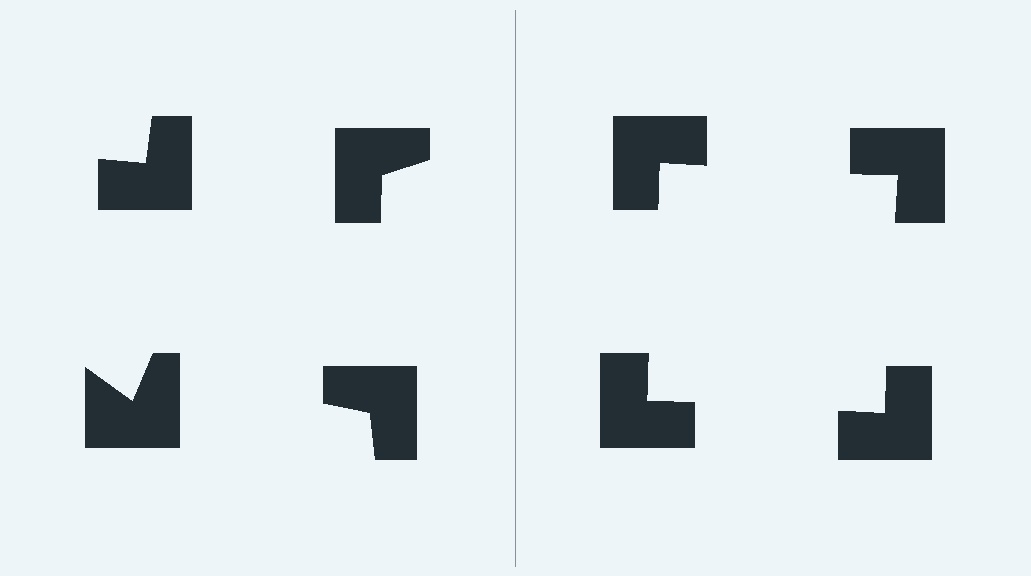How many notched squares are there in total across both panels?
8 — 4 on each side.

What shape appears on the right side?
An illusory square.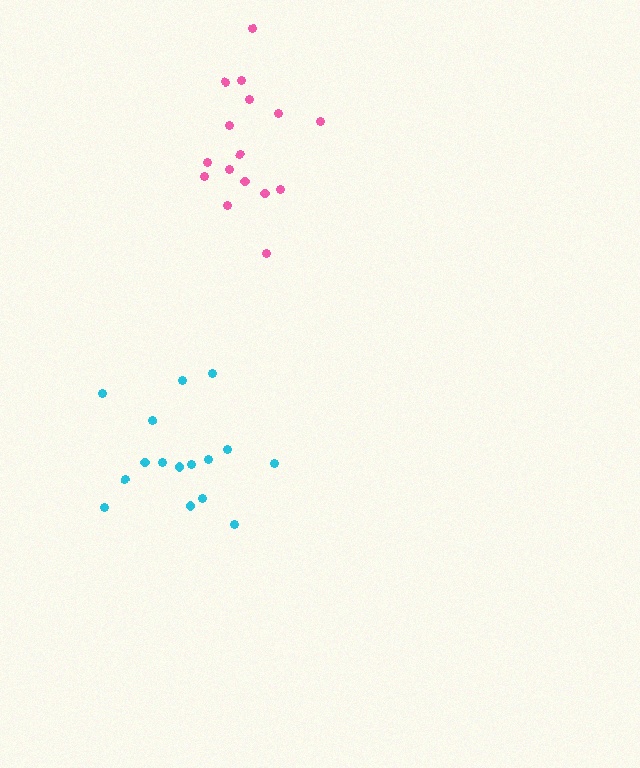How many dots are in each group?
Group 1: 16 dots, Group 2: 16 dots (32 total).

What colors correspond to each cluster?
The clusters are colored: cyan, pink.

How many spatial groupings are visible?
There are 2 spatial groupings.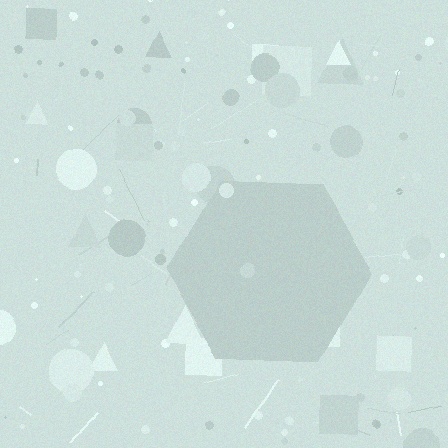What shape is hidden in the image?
A hexagon is hidden in the image.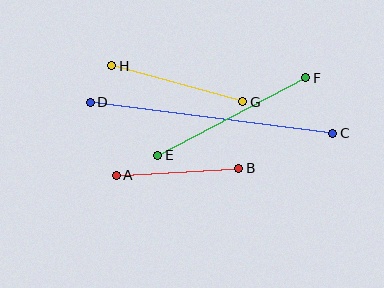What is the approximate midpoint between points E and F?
The midpoint is at approximately (232, 117) pixels.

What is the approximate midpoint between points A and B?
The midpoint is at approximately (177, 172) pixels.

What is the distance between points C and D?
The distance is approximately 245 pixels.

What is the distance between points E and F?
The distance is approximately 167 pixels.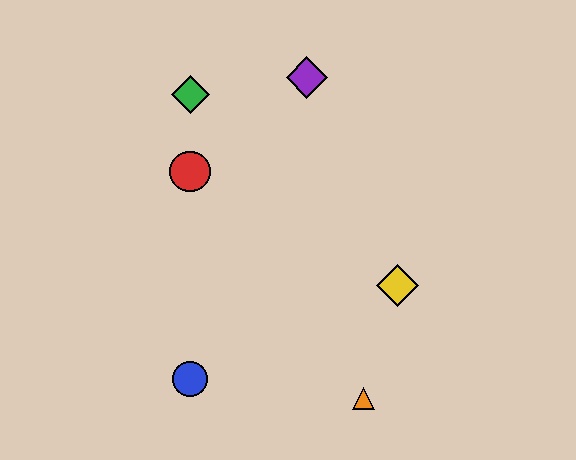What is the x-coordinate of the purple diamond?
The purple diamond is at x≈307.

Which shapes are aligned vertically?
The red circle, the blue circle, the green diamond are aligned vertically.